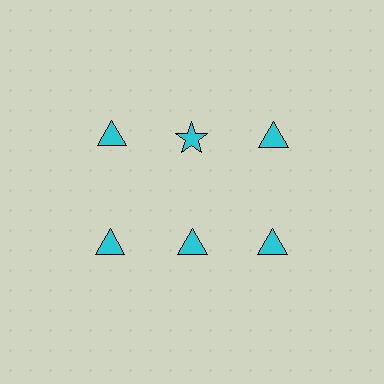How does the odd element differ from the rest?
It has a different shape: star instead of triangle.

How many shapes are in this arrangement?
There are 6 shapes arranged in a grid pattern.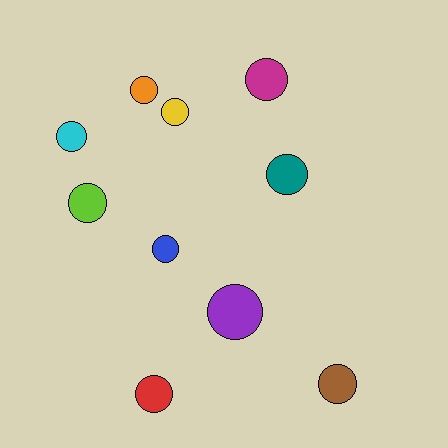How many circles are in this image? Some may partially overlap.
There are 10 circles.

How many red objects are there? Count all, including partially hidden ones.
There is 1 red object.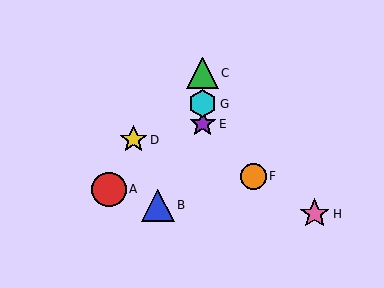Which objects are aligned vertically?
Objects C, E, G are aligned vertically.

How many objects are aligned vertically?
3 objects (C, E, G) are aligned vertically.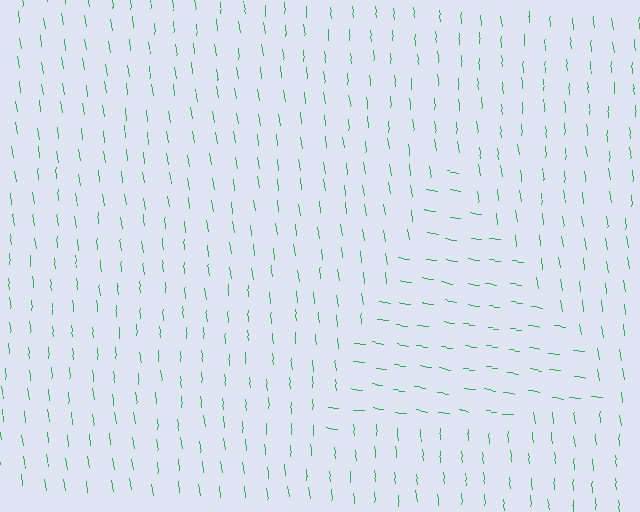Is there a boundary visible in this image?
Yes, there is a texture boundary formed by a change in line orientation.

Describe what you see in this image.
The image is filled with small green line segments. A triangle region in the image has lines oriented differently from the surrounding lines, creating a visible texture boundary.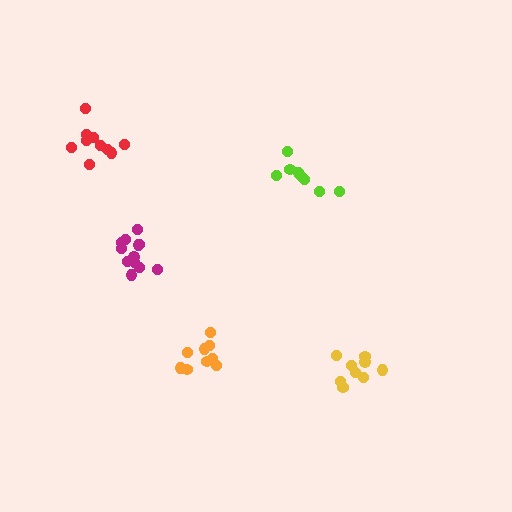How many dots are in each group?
Group 1: 9 dots, Group 2: 9 dots, Group 3: 12 dots, Group 4: 9 dots, Group 5: 10 dots (49 total).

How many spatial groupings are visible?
There are 5 spatial groupings.